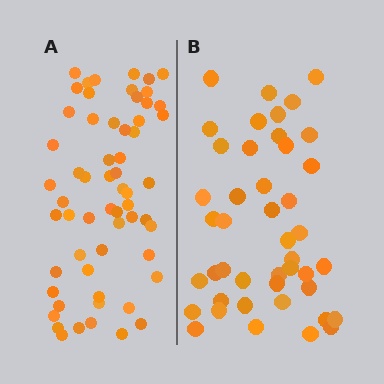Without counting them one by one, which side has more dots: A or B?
Region A (the left region) has more dots.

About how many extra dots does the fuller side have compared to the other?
Region A has approximately 15 more dots than region B.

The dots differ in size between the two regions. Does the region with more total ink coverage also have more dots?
No. Region B has more total ink coverage because its dots are larger, but region A actually contains more individual dots. Total area can be misleading — the number of items is what matters here.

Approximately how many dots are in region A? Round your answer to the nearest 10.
About 60 dots.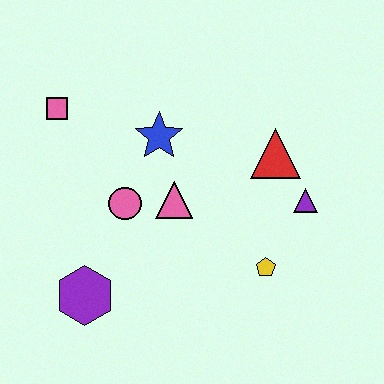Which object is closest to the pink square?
The blue star is closest to the pink square.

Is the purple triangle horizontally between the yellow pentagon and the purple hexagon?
No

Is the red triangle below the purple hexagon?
No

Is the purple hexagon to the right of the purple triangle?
No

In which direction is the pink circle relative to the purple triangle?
The pink circle is to the left of the purple triangle.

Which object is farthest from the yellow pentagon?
The pink square is farthest from the yellow pentagon.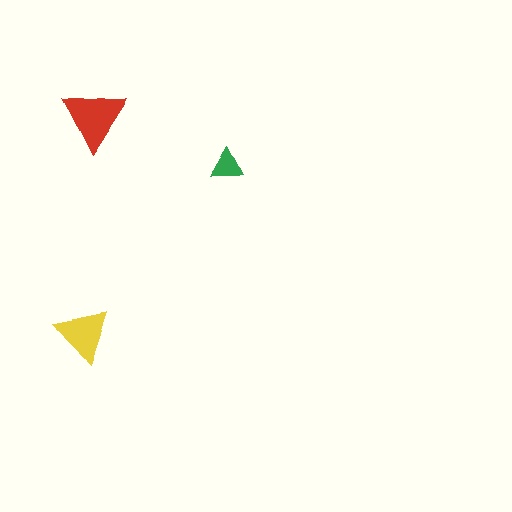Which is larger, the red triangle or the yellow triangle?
The red one.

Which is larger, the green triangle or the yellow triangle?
The yellow one.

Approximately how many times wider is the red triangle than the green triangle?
About 2 times wider.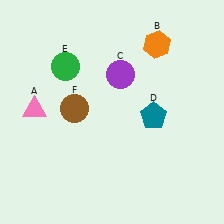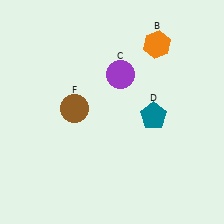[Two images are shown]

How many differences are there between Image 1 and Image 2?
There are 2 differences between the two images.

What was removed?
The pink triangle (A), the green circle (E) were removed in Image 2.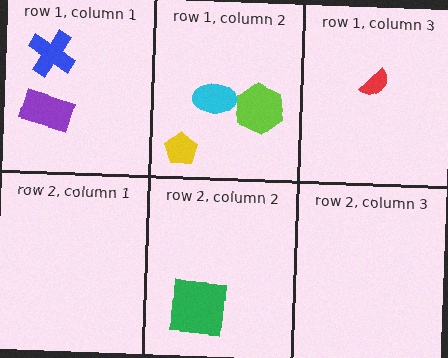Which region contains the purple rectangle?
The row 1, column 1 region.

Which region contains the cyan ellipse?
The row 1, column 2 region.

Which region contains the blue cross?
The row 1, column 1 region.